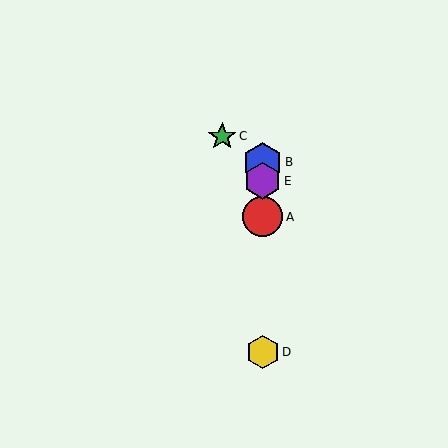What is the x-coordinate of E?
Object E is at x≈263.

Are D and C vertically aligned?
No, D is at x≈263 and C is at x≈222.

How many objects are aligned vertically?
4 objects (A, B, D, E) are aligned vertically.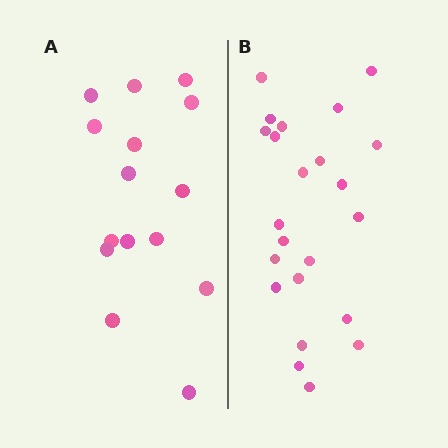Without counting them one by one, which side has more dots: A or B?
Region B (the right region) has more dots.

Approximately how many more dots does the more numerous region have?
Region B has roughly 8 or so more dots than region A.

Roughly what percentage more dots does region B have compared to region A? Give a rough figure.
About 55% more.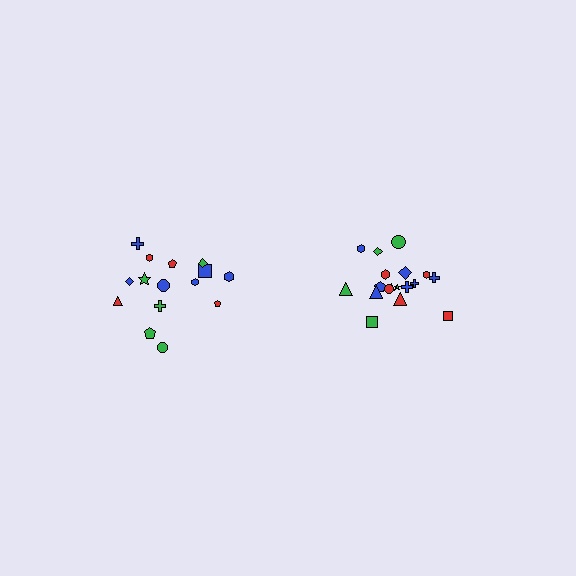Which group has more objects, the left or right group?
The right group.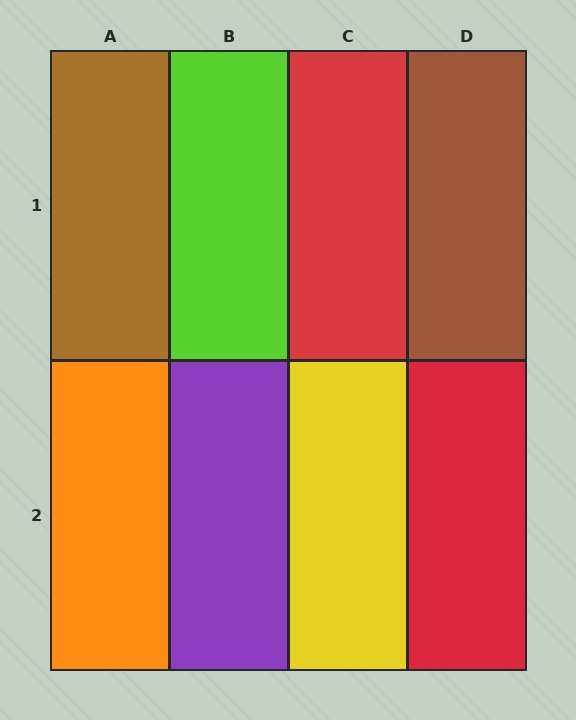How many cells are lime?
1 cell is lime.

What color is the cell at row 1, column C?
Red.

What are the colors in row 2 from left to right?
Orange, purple, yellow, red.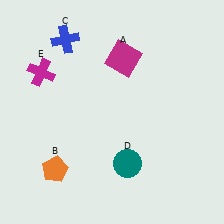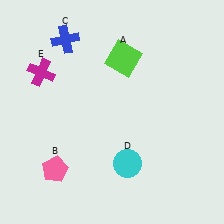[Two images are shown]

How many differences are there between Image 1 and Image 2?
There are 3 differences between the two images.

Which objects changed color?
A changed from magenta to lime. B changed from orange to pink. D changed from teal to cyan.